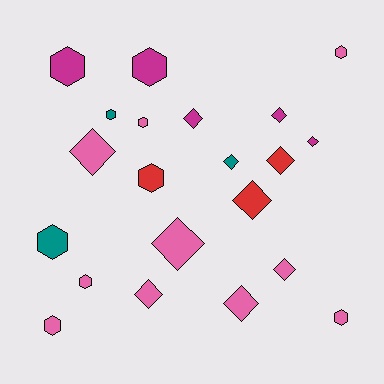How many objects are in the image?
There are 21 objects.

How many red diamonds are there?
There are 2 red diamonds.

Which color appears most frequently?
Pink, with 10 objects.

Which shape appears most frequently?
Diamond, with 11 objects.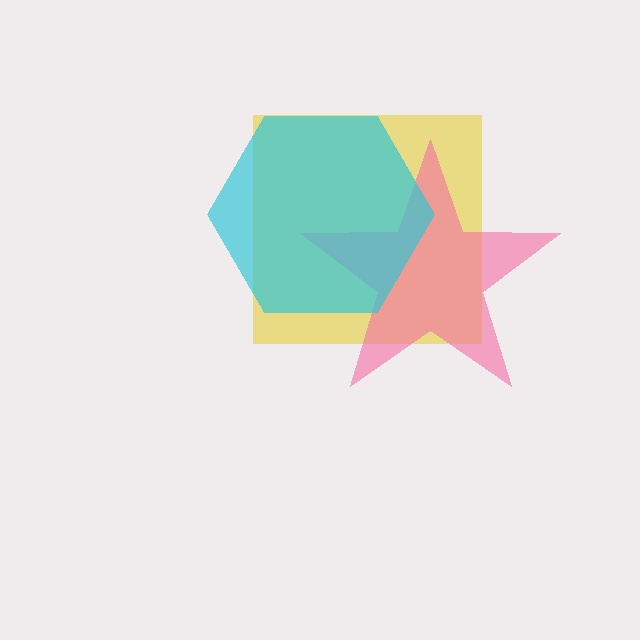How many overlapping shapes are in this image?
There are 3 overlapping shapes in the image.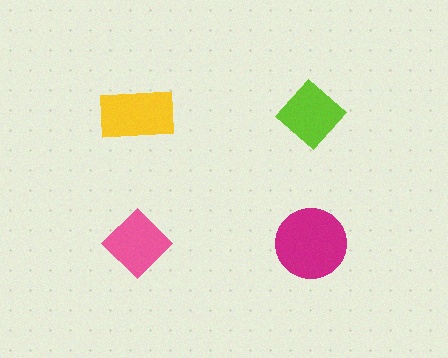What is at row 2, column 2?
A magenta circle.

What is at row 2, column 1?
A pink diamond.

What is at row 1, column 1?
A yellow rectangle.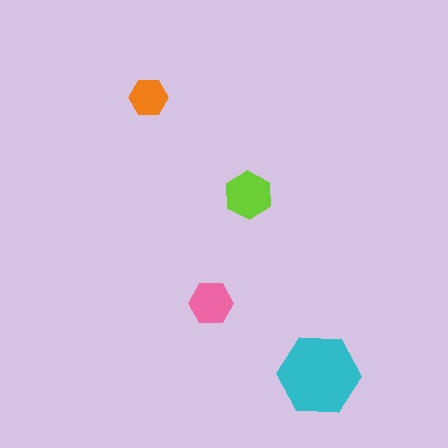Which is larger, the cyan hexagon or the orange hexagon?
The cyan one.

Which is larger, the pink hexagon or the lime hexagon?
The lime one.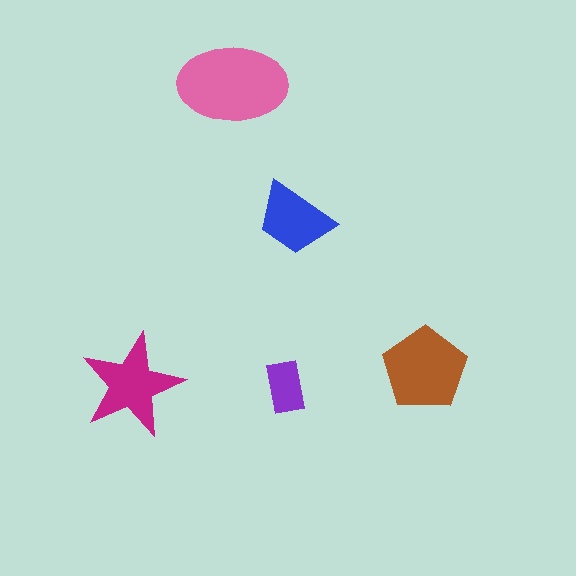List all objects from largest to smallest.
The pink ellipse, the brown pentagon, the magenta star, the blue trapezoid, the purple rectangle.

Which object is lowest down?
The purple rectangle is bottommost.